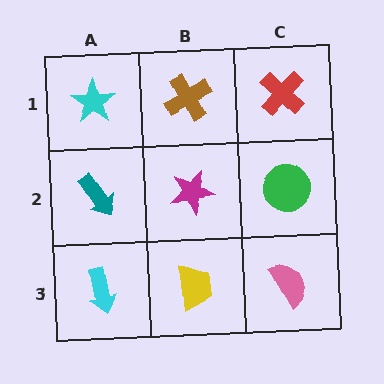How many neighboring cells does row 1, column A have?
2.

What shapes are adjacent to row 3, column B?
A magenta star (row 2, column B), a cyan arrow (row 3, column A), a pink semicircle (row 3, column C).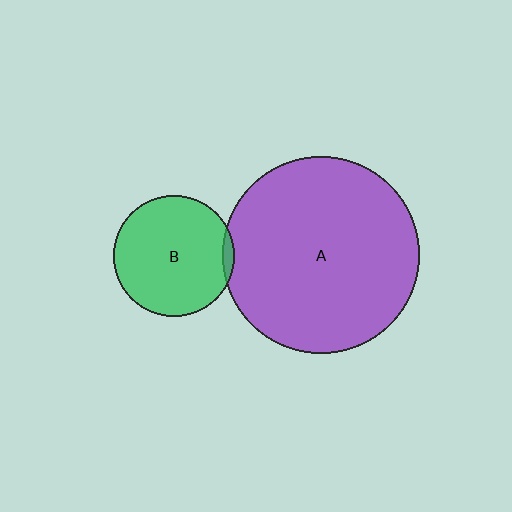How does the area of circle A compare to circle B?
Approximately 2.7 times.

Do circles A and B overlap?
Yes.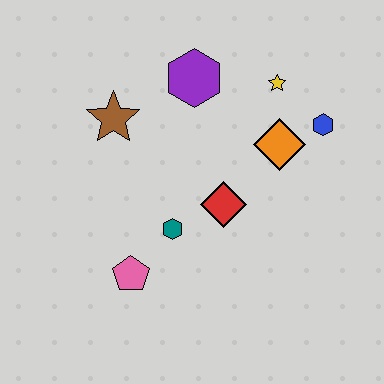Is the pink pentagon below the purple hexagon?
Yes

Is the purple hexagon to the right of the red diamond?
No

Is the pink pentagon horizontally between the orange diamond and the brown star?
Yes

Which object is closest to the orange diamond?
The blue hexagon is closest to the orange diamond.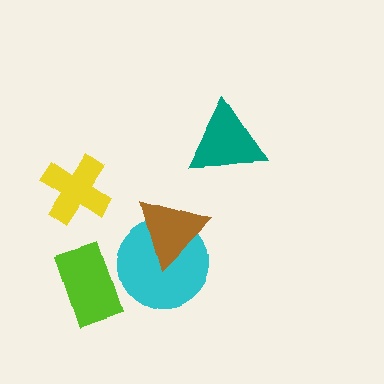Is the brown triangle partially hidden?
No, no other shape covers it.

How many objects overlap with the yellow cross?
0 objects overlap with the yellow cross.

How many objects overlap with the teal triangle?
0 objects overlap with the teal triangle.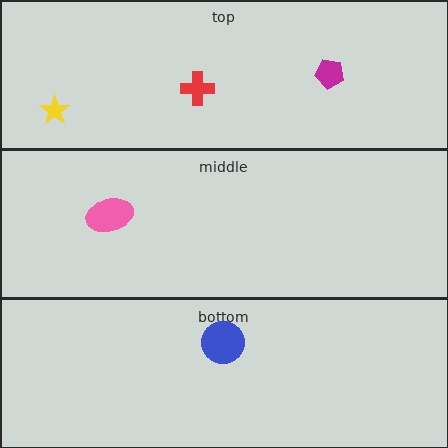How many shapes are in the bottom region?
1.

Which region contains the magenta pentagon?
The top region.